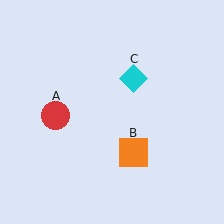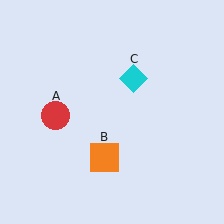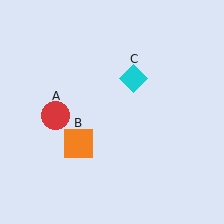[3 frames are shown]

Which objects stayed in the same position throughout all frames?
Red circle (object A) and cyan diamond (object C) remained stationary.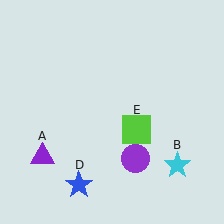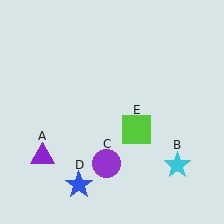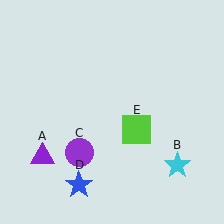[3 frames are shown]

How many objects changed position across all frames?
1 object changed position: purple circle (object C).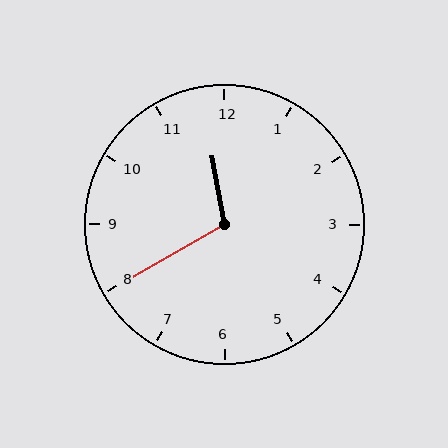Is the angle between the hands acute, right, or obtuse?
It is obtuse.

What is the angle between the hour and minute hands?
Approximately 110 degrees.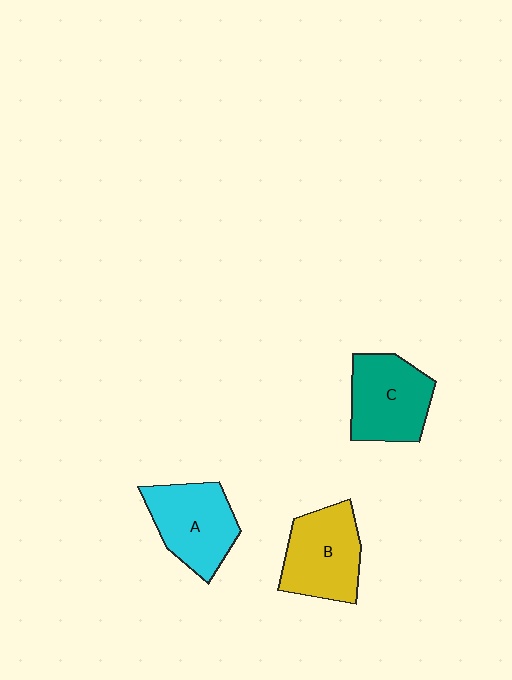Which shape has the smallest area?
Shape C (teal).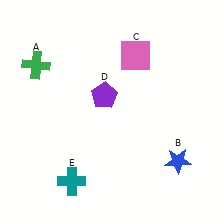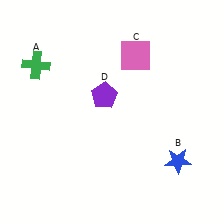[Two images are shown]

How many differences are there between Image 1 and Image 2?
There is 1 difference between the two images.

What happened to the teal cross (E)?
The teal cross (E) was removed in Image 2. It was in the bottom-left area of Image 1.